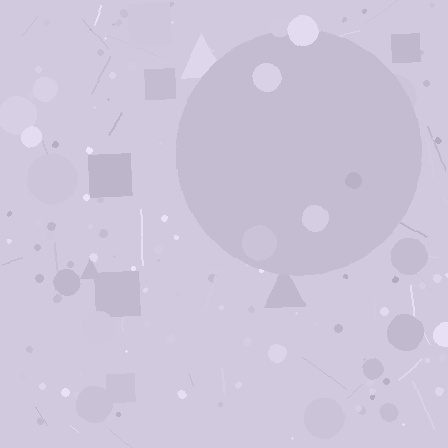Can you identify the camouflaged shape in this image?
The camouflaged shape is a circle.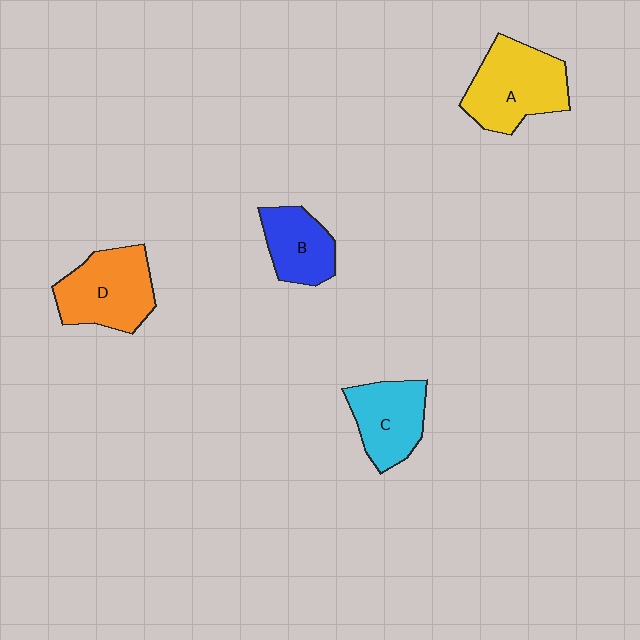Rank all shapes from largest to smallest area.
From largest to smallest: A (yellow), D (orange), C (cyan), B (blue).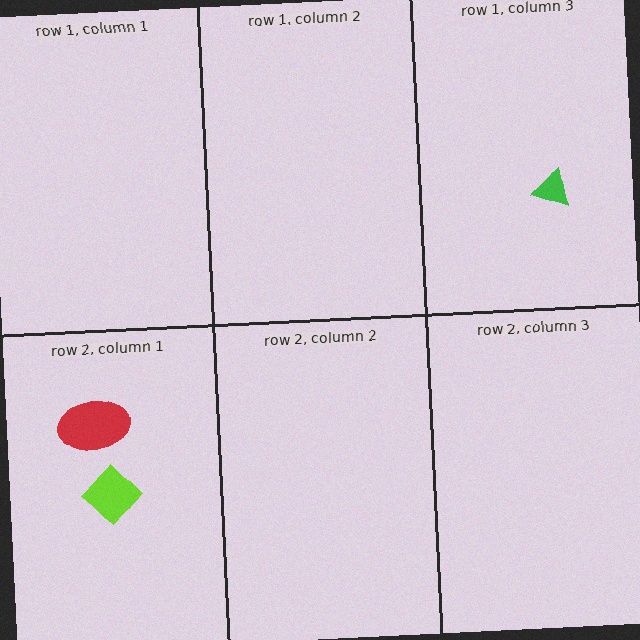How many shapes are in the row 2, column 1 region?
2.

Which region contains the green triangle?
The row 1, column 3 region.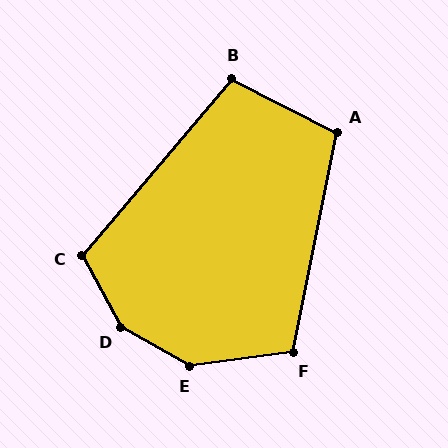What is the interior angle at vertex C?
Approximately 111 degrees (obtuse).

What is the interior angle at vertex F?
Approximately 109 degrees (obtuse).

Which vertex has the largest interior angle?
D, at approximately 148 degrees.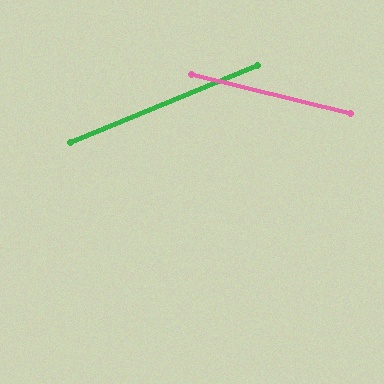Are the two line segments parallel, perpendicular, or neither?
Neither parallel nor perpendicular — they differ by about 36°.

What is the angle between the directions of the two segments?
Approximately 36 degrees.